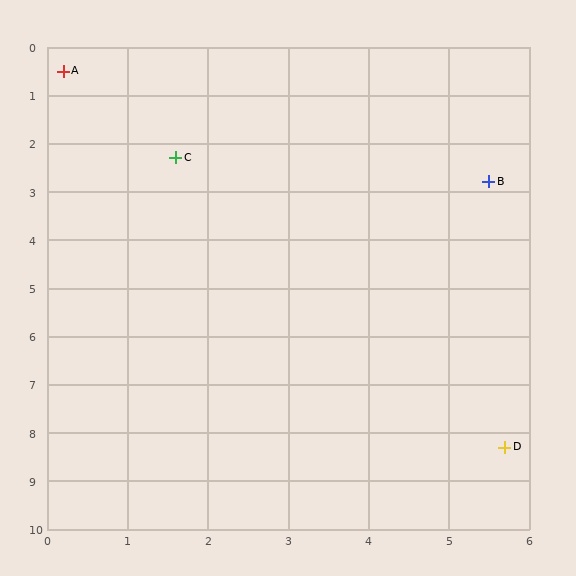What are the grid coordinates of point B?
Point B is at approximately (5.5, 2.8).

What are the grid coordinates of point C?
Point C is at approximately (1.6, 2.3).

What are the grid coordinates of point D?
Point D is at approximately (5.7, 8.3).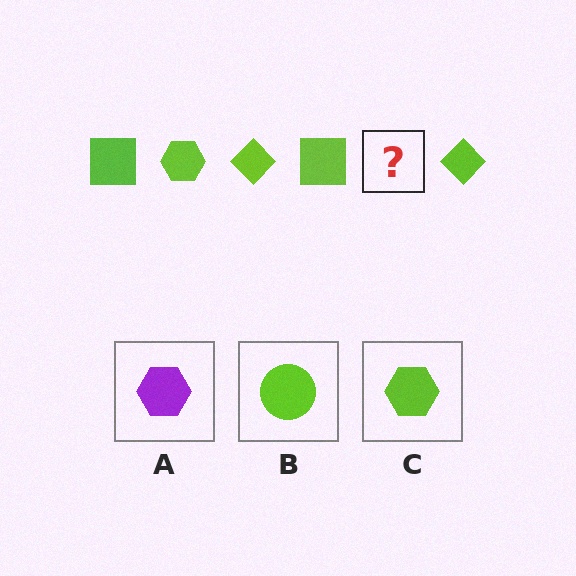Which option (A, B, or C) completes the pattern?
C.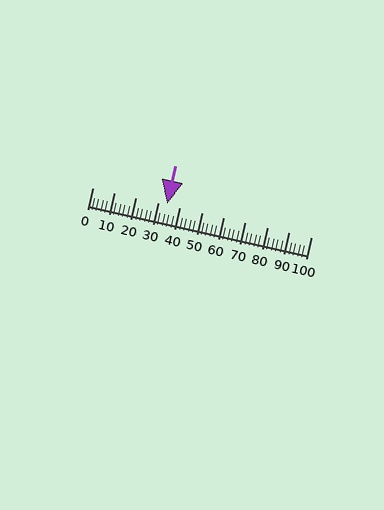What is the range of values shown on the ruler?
The ruler shows values from 0 to 100.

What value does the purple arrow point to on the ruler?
The purple arrow points to approximately 34.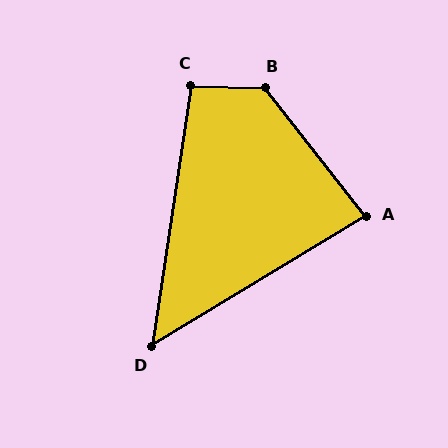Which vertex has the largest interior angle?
B, at approximately 130 degrees.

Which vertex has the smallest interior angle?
D, at approximately 50 degrees.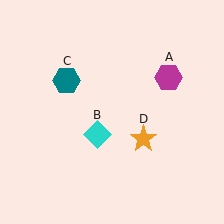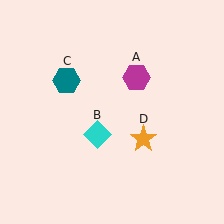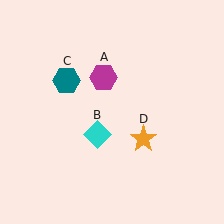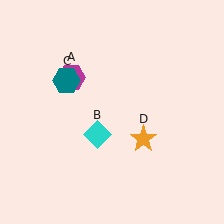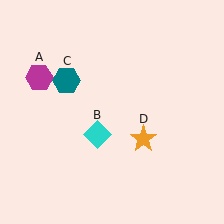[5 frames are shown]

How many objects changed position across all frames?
1 object changed position: magenta hexagon (object A).